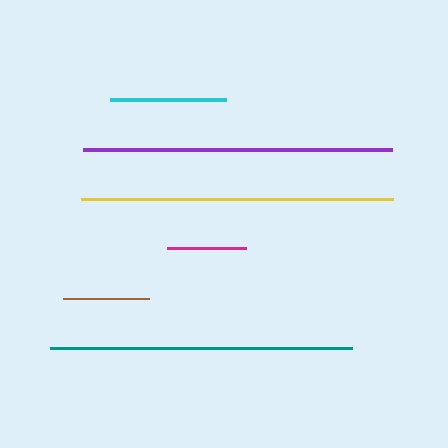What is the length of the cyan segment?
The cyan segment is approximately 116 pixels long.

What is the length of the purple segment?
The purple segment is approximately 309 pixels long.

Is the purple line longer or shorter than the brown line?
The purple line is longer than the brown line.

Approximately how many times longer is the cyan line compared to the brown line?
The cyan line is approximately 1.3 times the length of the brown line.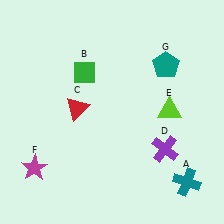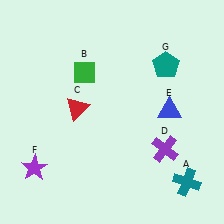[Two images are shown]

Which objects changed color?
E changed from lime to blue. F changed from magenta to purple.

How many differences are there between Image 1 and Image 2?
There are 2 differences between the two images.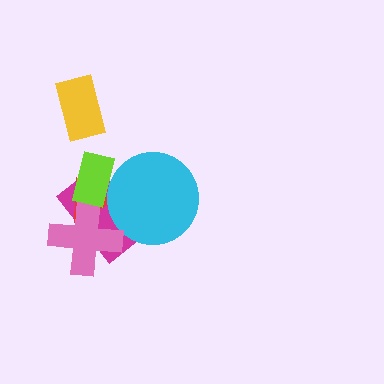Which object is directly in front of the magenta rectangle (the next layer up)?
The red triangle is directly in front of the magenta rectangle.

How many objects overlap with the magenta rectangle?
4 objects overlap with the magenta rectangle.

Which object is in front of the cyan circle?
The lime rectangle is in front of the cyan circle.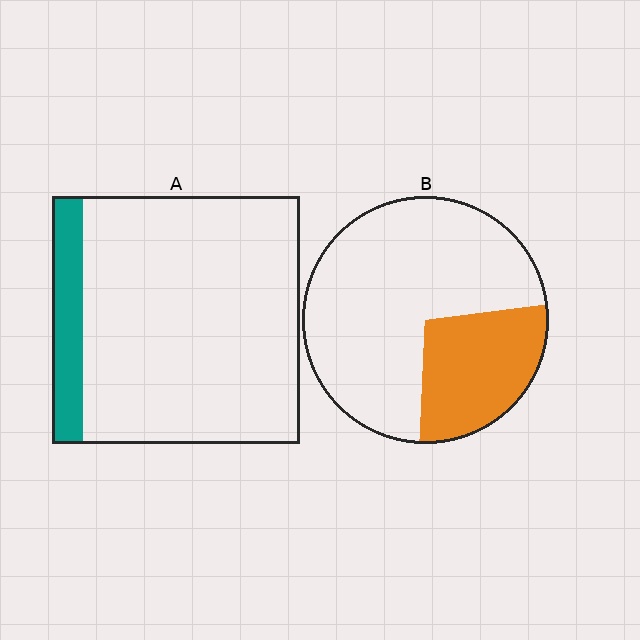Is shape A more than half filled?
No.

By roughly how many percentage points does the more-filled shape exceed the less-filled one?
By roughly 15 percentage points (B over A).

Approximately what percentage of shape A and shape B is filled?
A is approximately 10% and B is approximately 30%.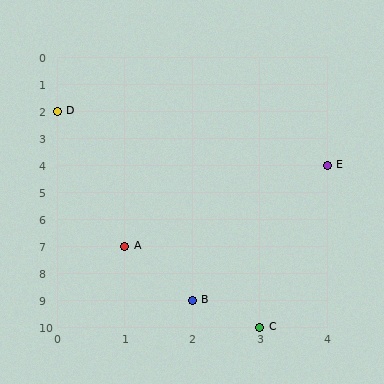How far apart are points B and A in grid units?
Points B and A are 1 column and 2 rows apart (about 2.2 grid units diagonally).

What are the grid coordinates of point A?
Point A is at grid coordinates (1, 7).